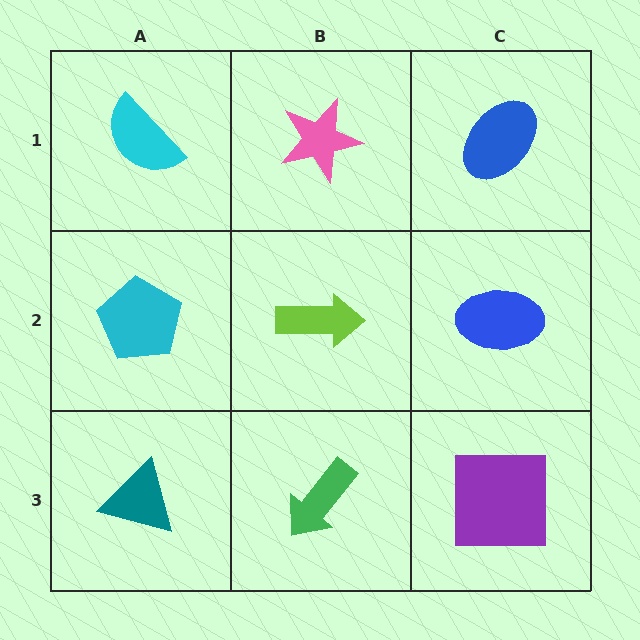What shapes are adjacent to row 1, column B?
A lime arrow (row 2, column B), a cyan semicircle (row 1, column A), a blue ellipse (row 1, column C).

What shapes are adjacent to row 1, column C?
A blue ellipse (row 2, column C), a pink star (row 1, column B).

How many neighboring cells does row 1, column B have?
3.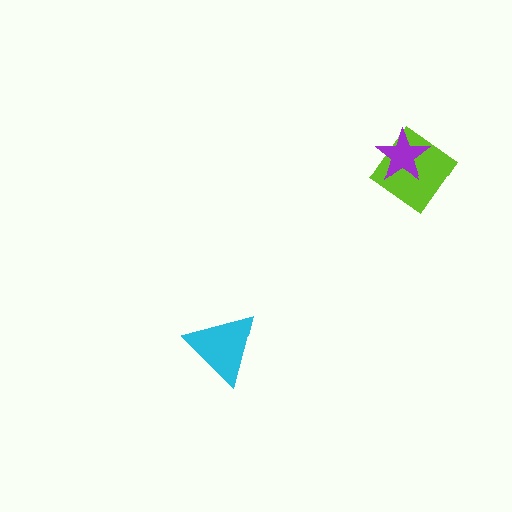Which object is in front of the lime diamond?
The purple star is in front of the lime diamond.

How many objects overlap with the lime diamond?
1 object overlaps with the lime diamond.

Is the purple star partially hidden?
No, no other shape covers it.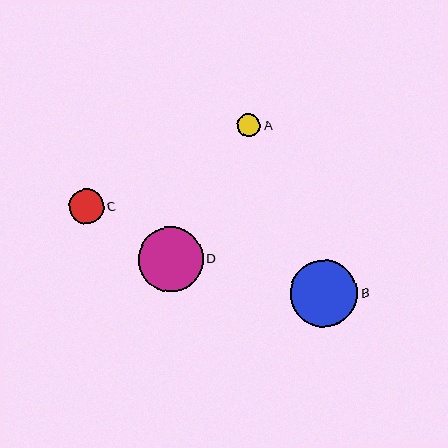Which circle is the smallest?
Circle A is the smallest with a size of approximately 23 pixels.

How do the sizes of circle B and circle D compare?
Circle B and circle D are approximately the same size.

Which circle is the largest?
Circle B is the largest with a size of approximately 67 pixels.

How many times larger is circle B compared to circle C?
Circle B is approximately 1.9 times the size of circle C.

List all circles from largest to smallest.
From largest to smallest: B, D, C, A.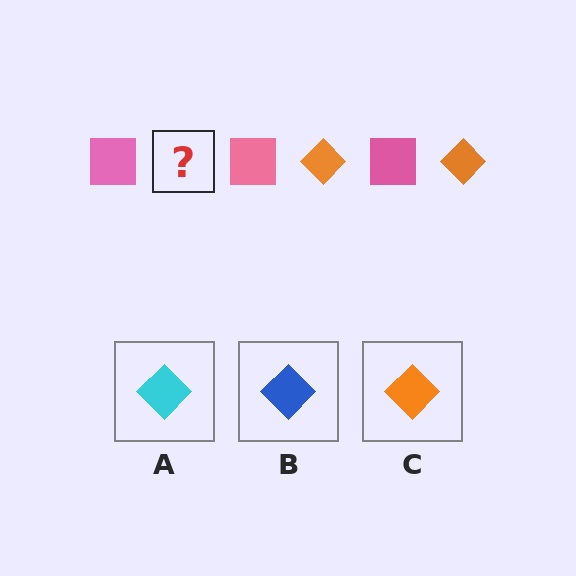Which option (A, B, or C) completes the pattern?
C.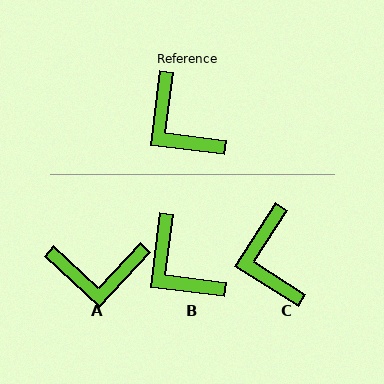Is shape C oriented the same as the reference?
No, it is off by about 25 degrees.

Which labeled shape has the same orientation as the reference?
B.